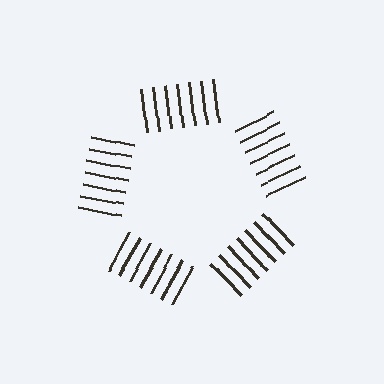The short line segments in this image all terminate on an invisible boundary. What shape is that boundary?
An illusory pentagon — the line segments terminate on its edges but no continuous stroke is drawn.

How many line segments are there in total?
35 — 7 along each of the 5 edges.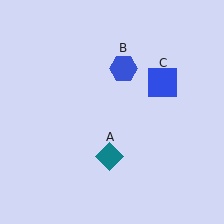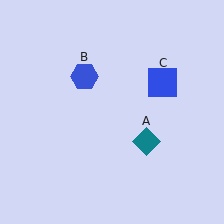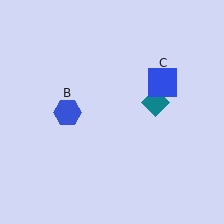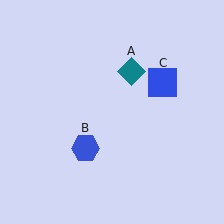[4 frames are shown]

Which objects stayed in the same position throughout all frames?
Blue square (object C) remained stationary.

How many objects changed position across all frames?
2 objects changed position: teal diamond (object A), blue hexagon (object B).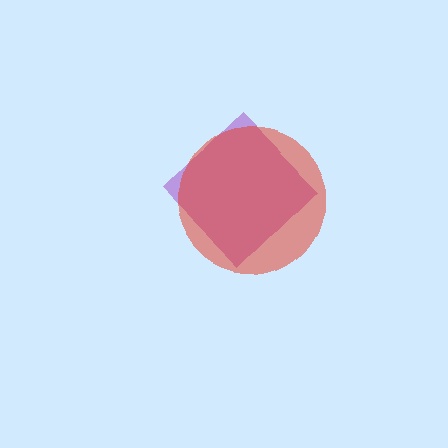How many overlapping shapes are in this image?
There are 2 overlapping shapes in the image.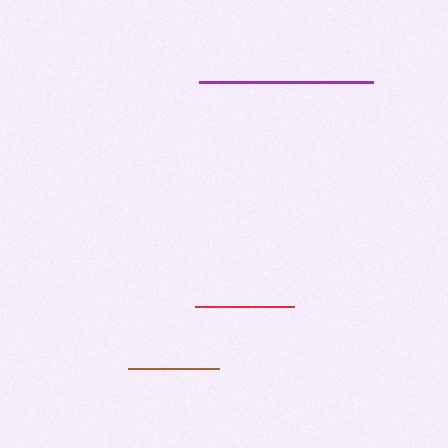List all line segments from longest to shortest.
From longest to shortest: purple, red, brown.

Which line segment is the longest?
The purple line is the longest at approximately 174 pixels.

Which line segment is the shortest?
The brown line is the shortest at approximately 91 pixels.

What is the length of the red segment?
The red segment is approximately 99 pixels long.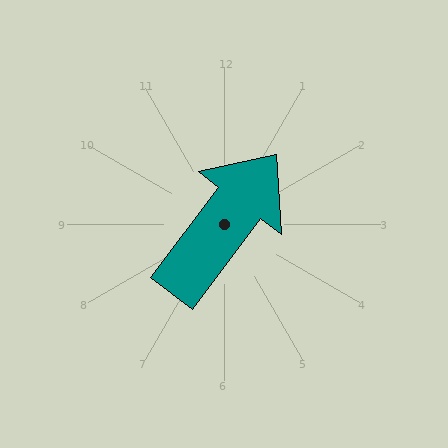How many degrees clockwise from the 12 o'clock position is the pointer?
Approximately 37 degrees.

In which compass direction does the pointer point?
Northeast.